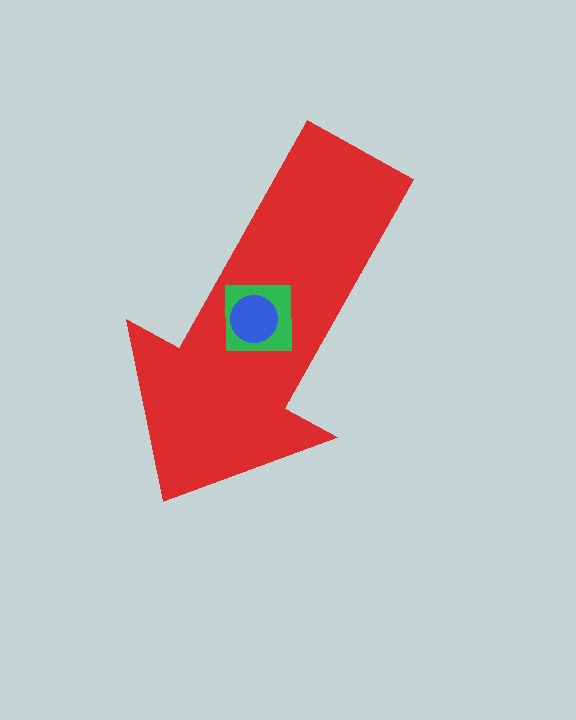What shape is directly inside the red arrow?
The green square.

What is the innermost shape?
The blue circle.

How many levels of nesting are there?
3.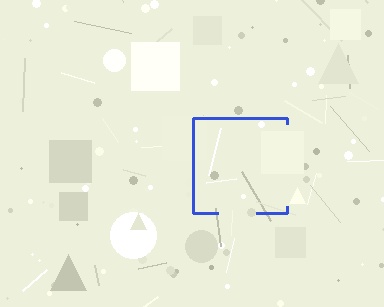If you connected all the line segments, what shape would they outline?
They would outline a square.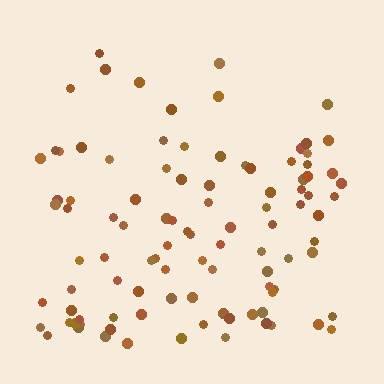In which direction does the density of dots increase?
From top to bottom, with the bottom side densest.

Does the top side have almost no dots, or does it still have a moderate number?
Still a moderate number, just noticeably fewer than the bottom.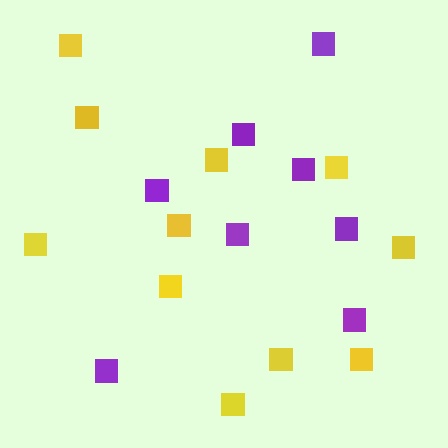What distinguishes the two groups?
There are 2 groups: one group of purple squares (8) and one group of yellow squares (11).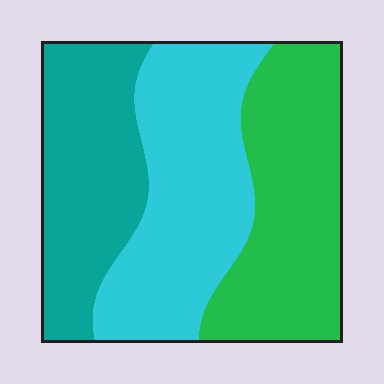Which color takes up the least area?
Teal, at roughly 30%.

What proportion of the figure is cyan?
Cyan takes up about three eighths (3/8) of the figure.